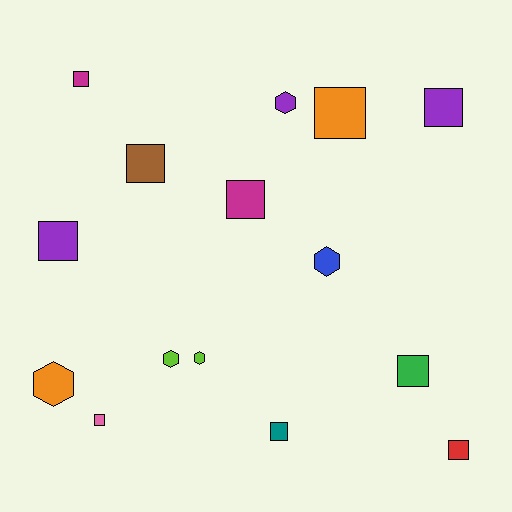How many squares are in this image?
There are 10 squares.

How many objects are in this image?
There are 15 objects.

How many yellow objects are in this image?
There are no yellow objects.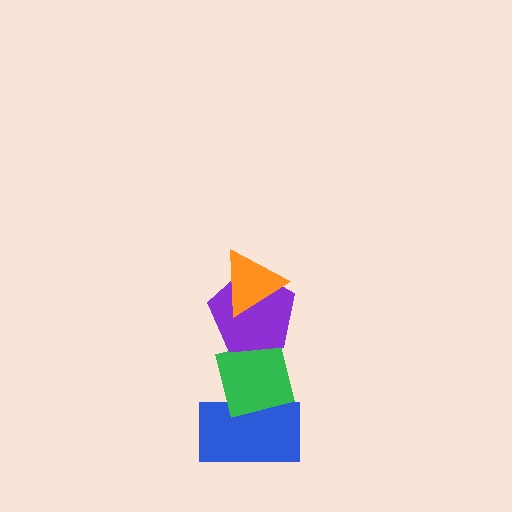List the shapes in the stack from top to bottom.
From top to bottom: the orange triangle, the purple pentagon, the green square, the blue rectangle.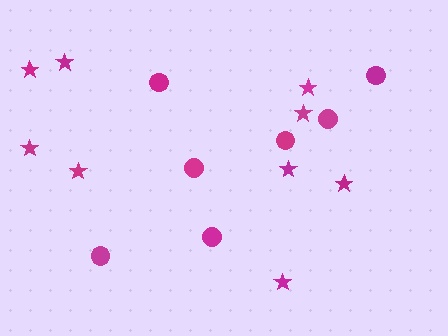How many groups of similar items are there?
There are 2 groups: one group of stars (9) and one group of circles (7).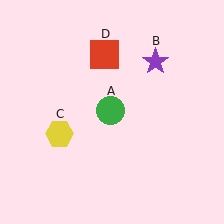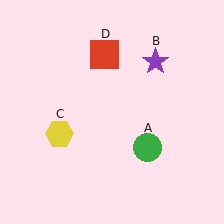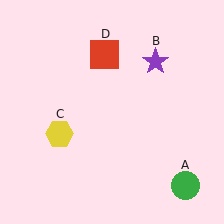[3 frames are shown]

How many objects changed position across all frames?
1 object changed position: green circle (object A).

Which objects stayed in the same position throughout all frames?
Purple star (object B) and yellow hexagon (object C) and red square (object D) remained stationary.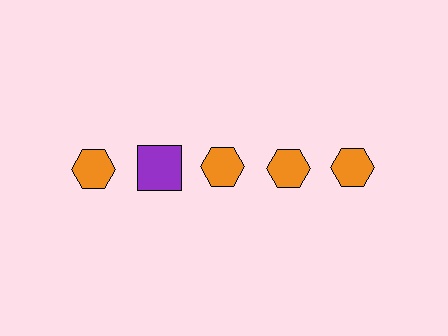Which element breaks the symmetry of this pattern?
The purple square in the top row, second from left column breaks the symmetry. All other shapes are orange hexagons.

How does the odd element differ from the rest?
It differs in both color (purple instead of orange) and shape (square instead of hexagon).